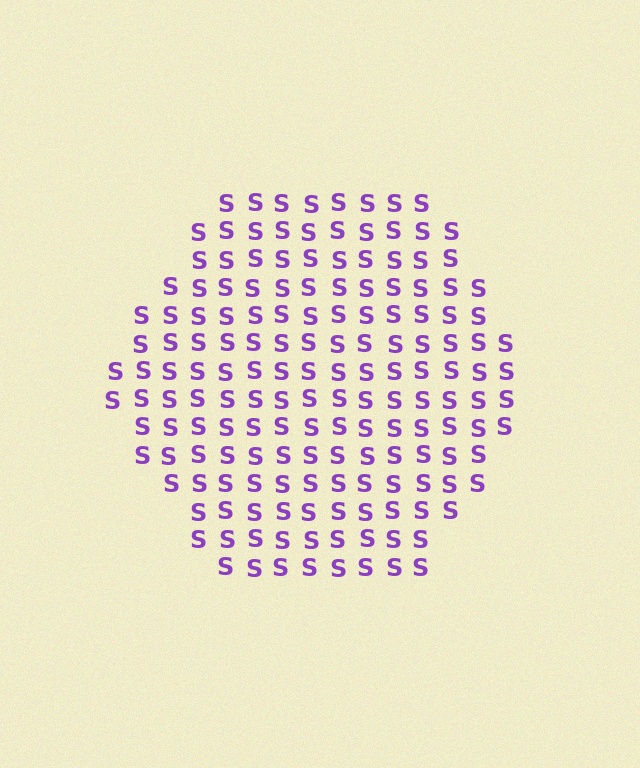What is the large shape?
The large shape is a hexagon.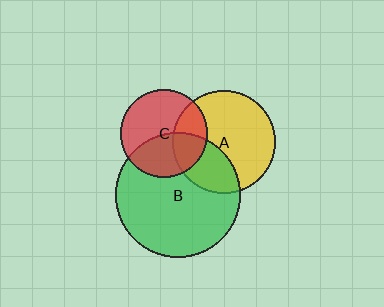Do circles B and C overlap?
Yes.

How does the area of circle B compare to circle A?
Approximately 1.5 times.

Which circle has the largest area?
Circle B (green).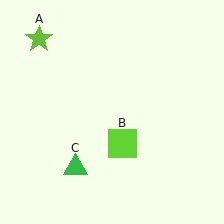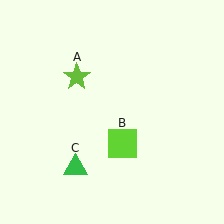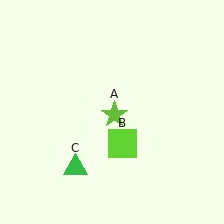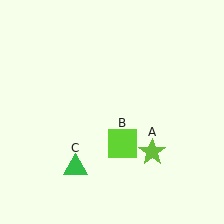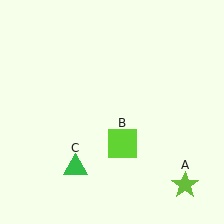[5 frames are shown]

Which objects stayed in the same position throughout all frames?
Lime square (object B) and green triangle (object C) remained stationary.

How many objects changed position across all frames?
1 object changed position: lime star (object A).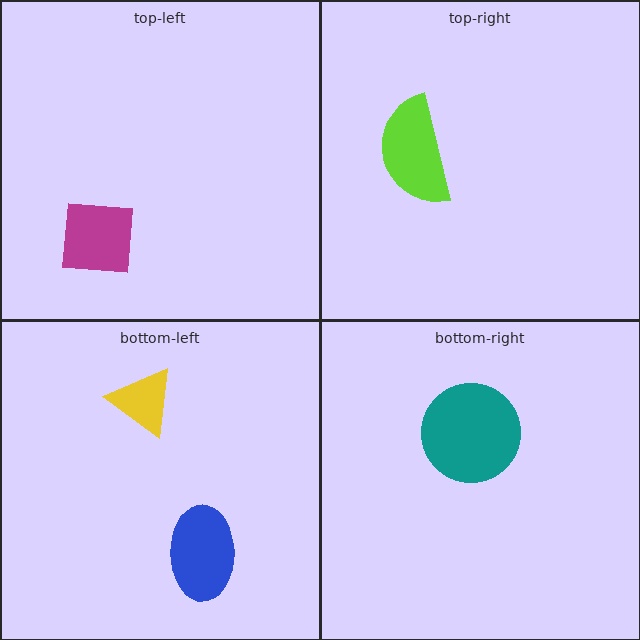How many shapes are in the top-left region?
1.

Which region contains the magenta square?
The top-left region.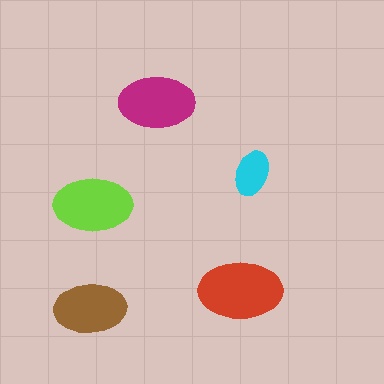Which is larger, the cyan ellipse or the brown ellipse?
The brown one.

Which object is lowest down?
The brown ellipse is bottommost.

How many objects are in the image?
There are 5 objects in the image.